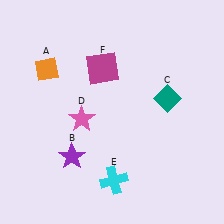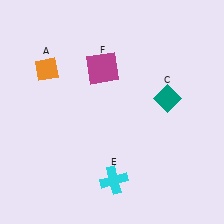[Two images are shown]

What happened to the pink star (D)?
The pink star (D) was removed in Image 2. It was in the bottom-left area of Image 1.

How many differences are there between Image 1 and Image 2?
There are 2 differences between the two images.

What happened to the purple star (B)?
The purple star (B) was removed in Image 2. It was in the bottom-left area of Image 1.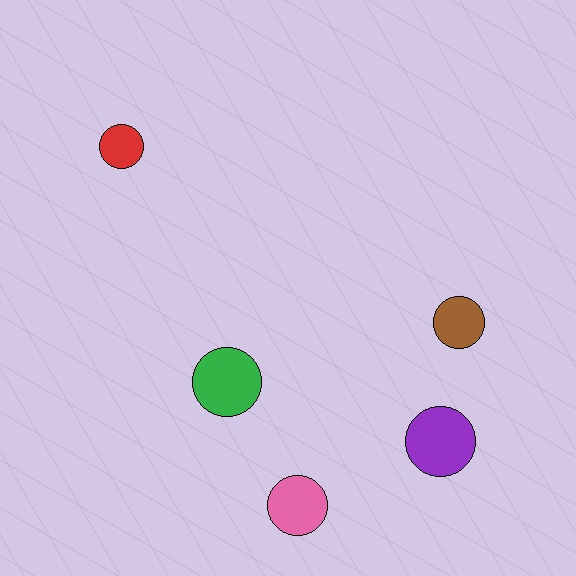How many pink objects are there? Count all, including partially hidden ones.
There is 1 pink object.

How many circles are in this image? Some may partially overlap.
There are 5 circles.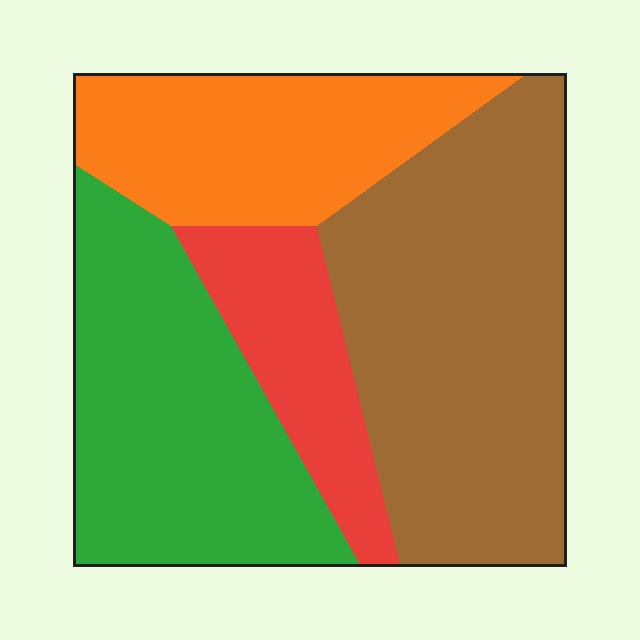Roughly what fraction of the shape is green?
Green takes up between a quarter and a half of the shape.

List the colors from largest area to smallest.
From largest to smallest: brown, green, orange, red.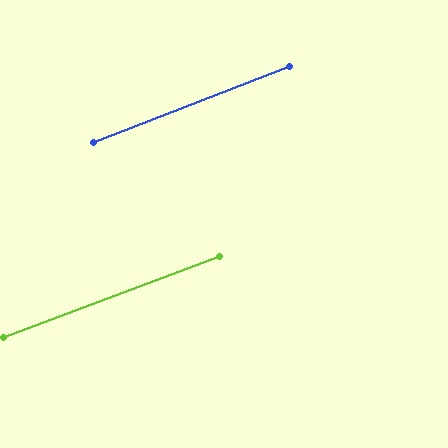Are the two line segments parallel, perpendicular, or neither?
Parallel — their directions differ by only 0.5°.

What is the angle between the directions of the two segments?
Approximately 0 degrees.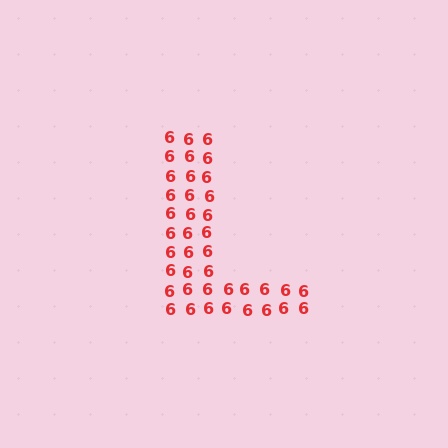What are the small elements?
The small elements are digit 6's.